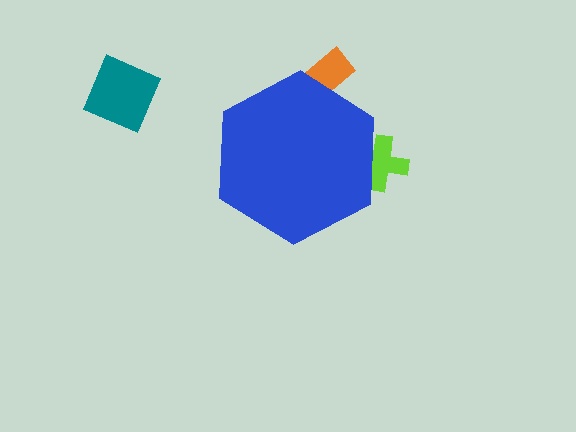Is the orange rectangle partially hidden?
Yes, the orange rectangle is partially hidden behind the blue hexagon.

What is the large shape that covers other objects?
A blue hexagon.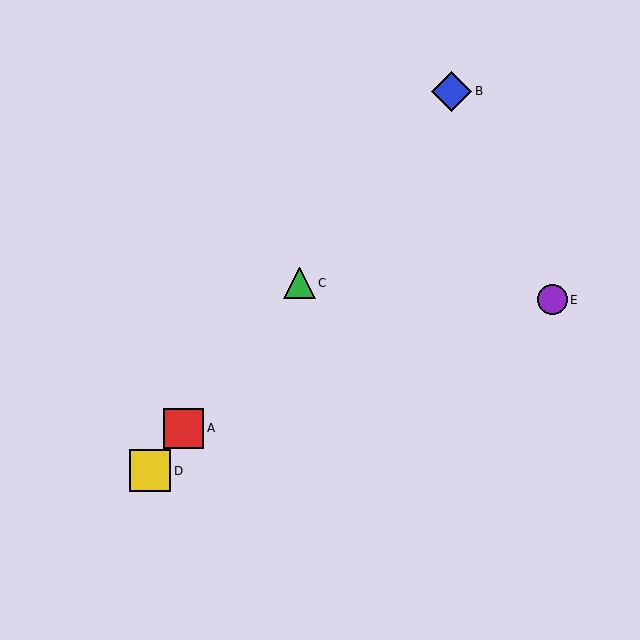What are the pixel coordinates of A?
Object A is at (184, 428).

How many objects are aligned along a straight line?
4 objects (A, B, C, D) are aligned along a straight line.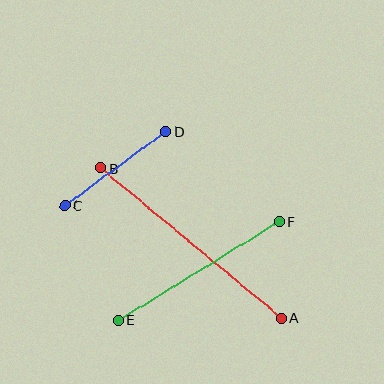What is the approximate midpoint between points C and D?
The midpoint is at approximately (115, 168) pixels.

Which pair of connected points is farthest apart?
Points A and B are farthest apart.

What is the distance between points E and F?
The distance is approximately 189 pixels.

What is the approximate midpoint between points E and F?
The midpoint is at approximately (199, 271) pixels.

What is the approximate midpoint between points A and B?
The midpoint is at approximately (191, 243) pixels.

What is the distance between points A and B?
The distance is approximately 235 pixels.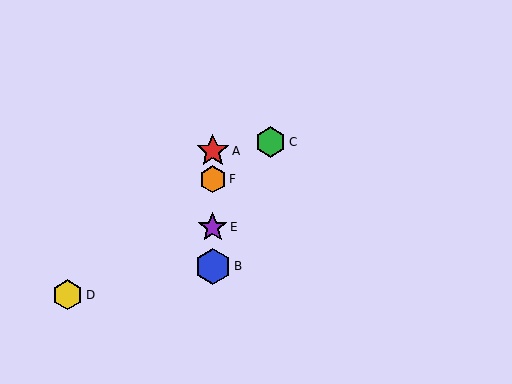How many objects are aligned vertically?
4 objects (A, B, E, F) are aligned vertically.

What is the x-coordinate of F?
Object F is at x≈213.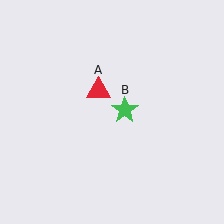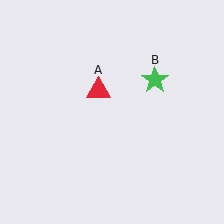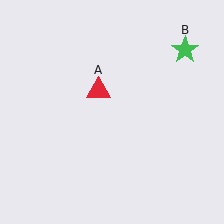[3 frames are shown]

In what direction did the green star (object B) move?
The green star (object B) moved up and to the right.